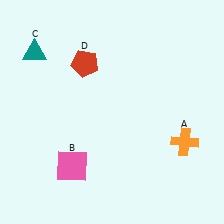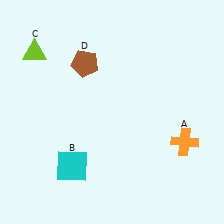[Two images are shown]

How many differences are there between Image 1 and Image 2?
There are 3 differences between the two images.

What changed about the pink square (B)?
In Image 1, B is pink. In Image 2, it changed to cyan.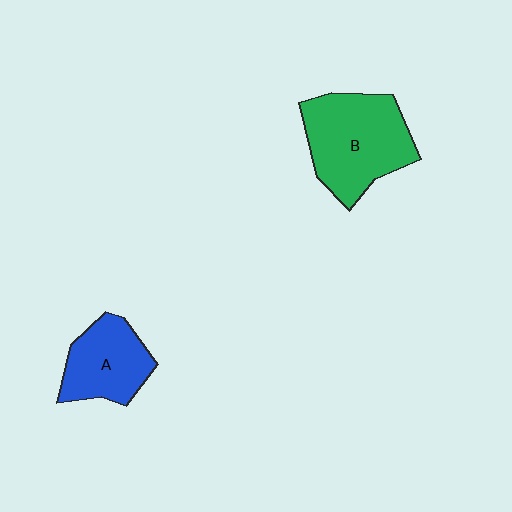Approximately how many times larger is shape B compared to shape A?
Approximately 1.5 times.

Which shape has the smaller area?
Shape A (blue).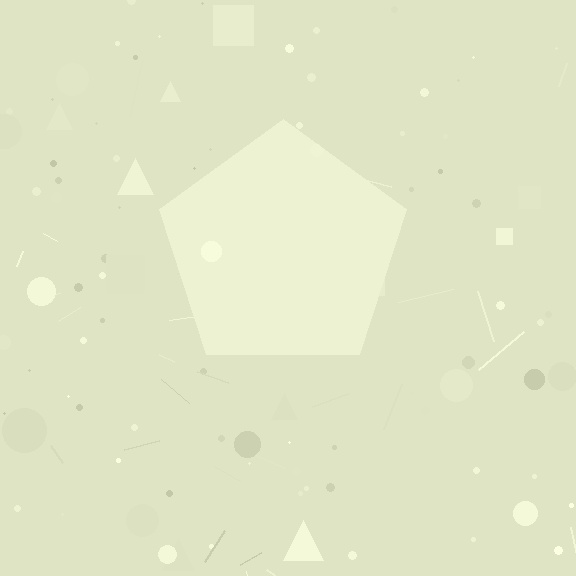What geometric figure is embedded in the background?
A pentagon is embedded in the background.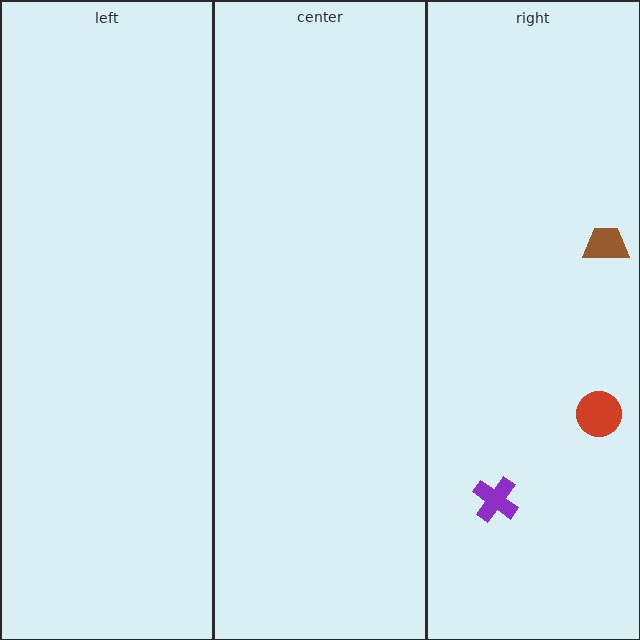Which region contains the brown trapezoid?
The right region.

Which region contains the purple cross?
The right region.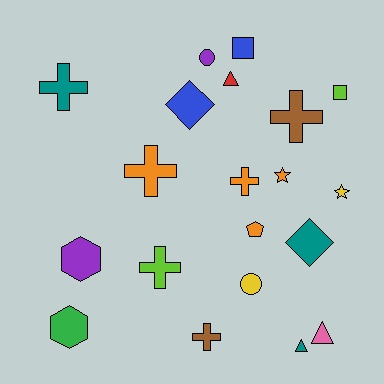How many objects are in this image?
There are 20 objects.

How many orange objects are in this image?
There are 4 orange objects.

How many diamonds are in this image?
There are 2 diamonds.